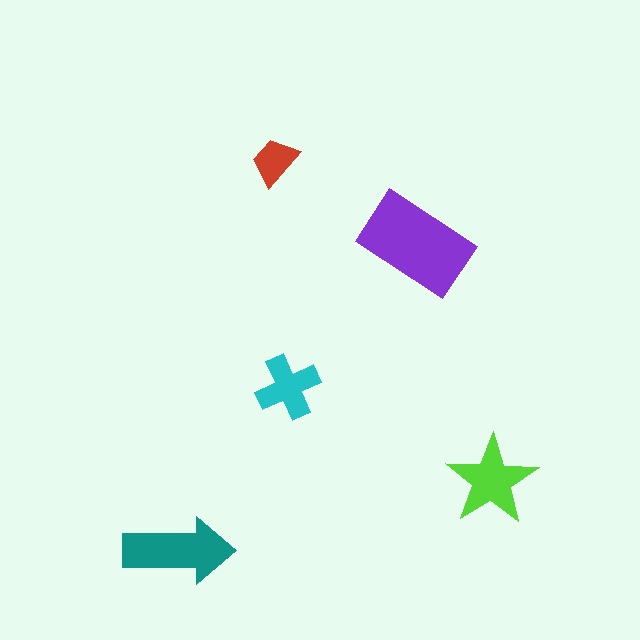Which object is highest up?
The red trapezoid is topmost.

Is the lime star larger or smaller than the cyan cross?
Larger.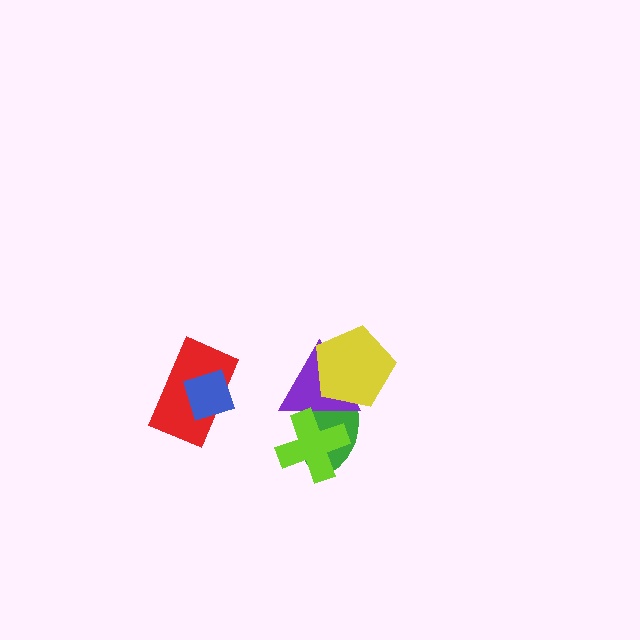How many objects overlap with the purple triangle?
3 objects overlap with the purple triangle.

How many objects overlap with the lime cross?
2 objects overlap with the lime cross.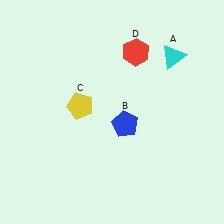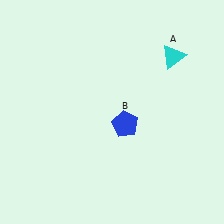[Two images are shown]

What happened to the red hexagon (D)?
The red hexagon (D) was removed in Image 2. It was in the top-right area of Image 1.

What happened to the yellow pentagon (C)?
The yellow pentagon (C) was removed in Image 2. It was in the top-left area of Image 1.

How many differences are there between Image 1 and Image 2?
There are 2 differences between the two images.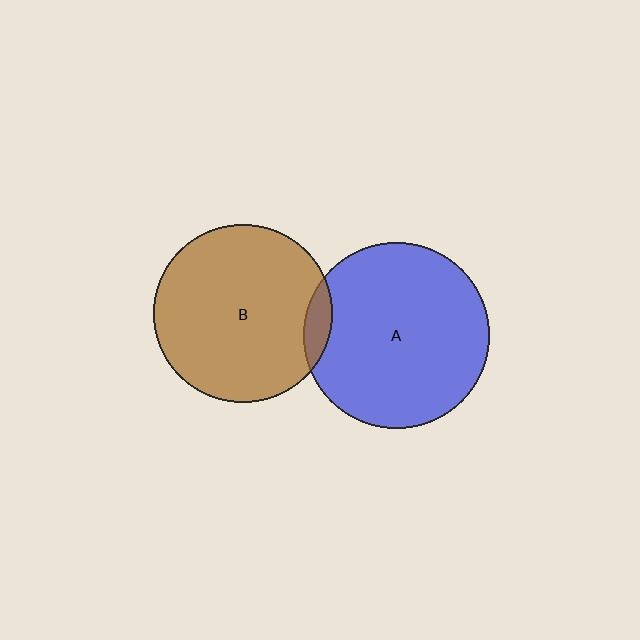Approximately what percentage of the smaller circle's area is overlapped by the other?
Approximately 5%.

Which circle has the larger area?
Circle A (blue).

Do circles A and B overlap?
Yes.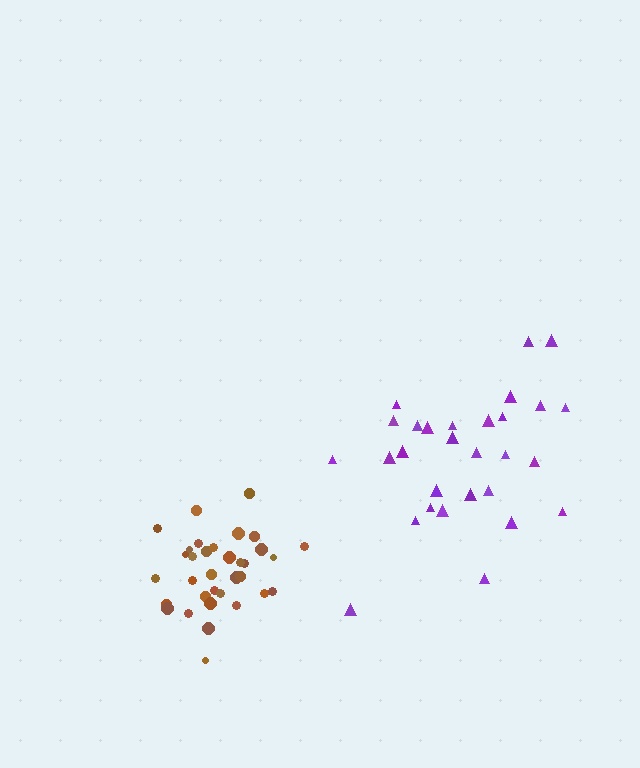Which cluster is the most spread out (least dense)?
Purple.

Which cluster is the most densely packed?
Brown.